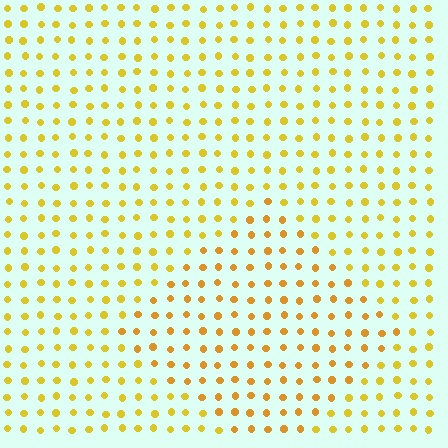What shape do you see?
I see a diamond.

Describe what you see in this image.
The image is filled with small yellow elements in a uniform arrangement. A diamond-shaped region is visible where the elements are tinted to a slightly different hue, forming a subtle color boundary.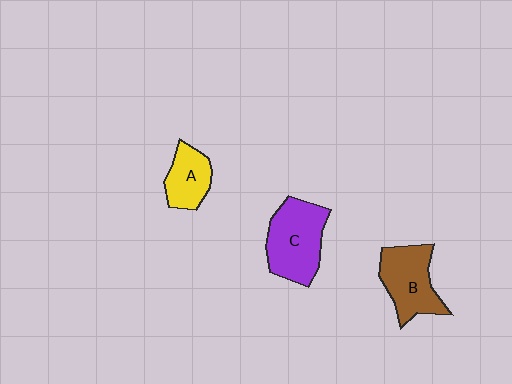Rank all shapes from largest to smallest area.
From largest to smallest: C (purple), B (brown), A (yellow).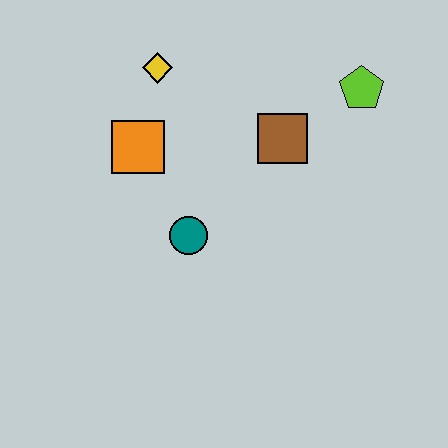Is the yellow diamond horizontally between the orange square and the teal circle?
Yes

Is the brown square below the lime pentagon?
Yes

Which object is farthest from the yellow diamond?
The lime pentagon is farthest from the yellow diamond.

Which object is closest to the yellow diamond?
The orange square is closest to the yellow diamond.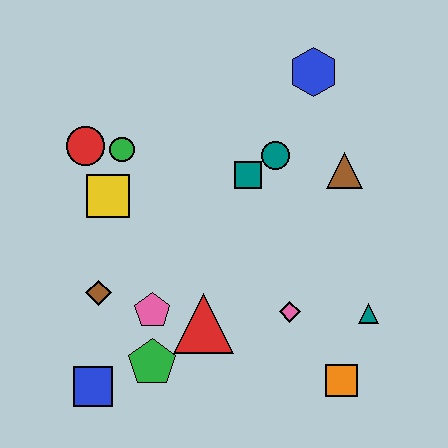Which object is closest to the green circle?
The red circle is closest to the green circle.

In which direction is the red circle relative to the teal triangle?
The red circle is to the left of the teal triangle.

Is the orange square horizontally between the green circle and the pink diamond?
No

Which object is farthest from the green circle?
The orange square is farthest from the green circle.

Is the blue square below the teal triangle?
Yes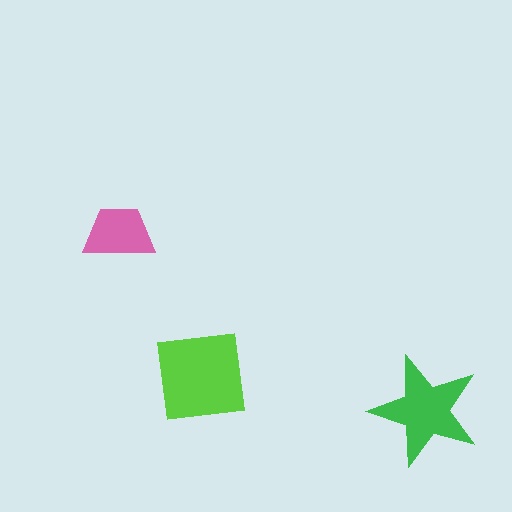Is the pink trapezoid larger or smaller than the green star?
Smaller.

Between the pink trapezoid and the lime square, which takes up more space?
The lime square.